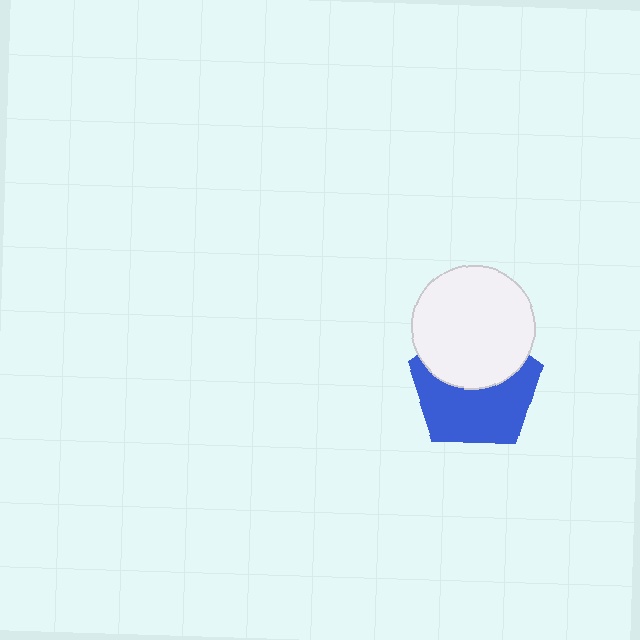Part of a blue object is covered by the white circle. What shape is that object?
It is a pentagon.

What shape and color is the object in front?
The object in front is a white circle.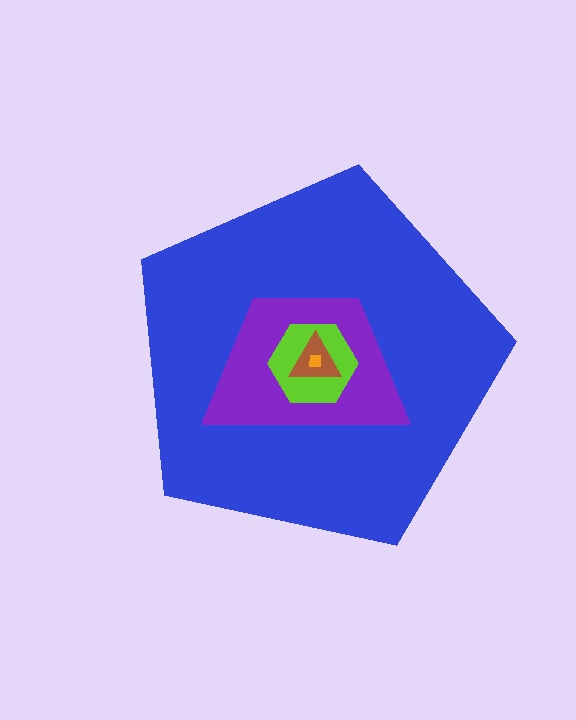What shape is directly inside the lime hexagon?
The brown triangle.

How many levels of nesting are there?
5.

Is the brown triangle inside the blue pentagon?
Yes.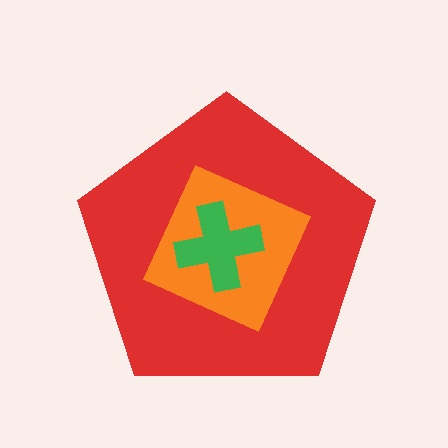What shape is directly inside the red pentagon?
The orange diamond.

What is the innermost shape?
The green cross.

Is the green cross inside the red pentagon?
Yes.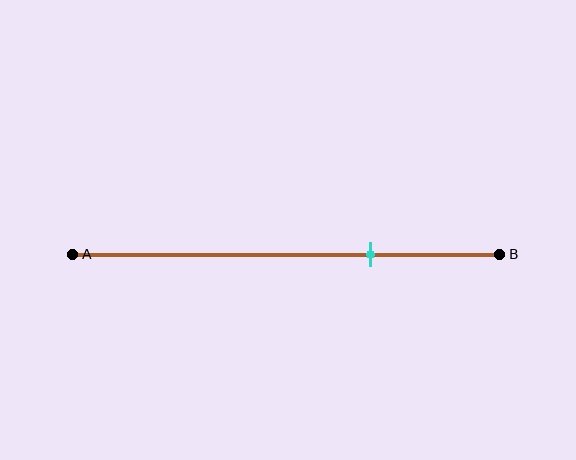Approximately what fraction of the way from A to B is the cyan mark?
The cyan mark is approximately 70% of the way from A to B.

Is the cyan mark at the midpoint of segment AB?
No, the mark is at about 70% from A, not at the 50% midpoint.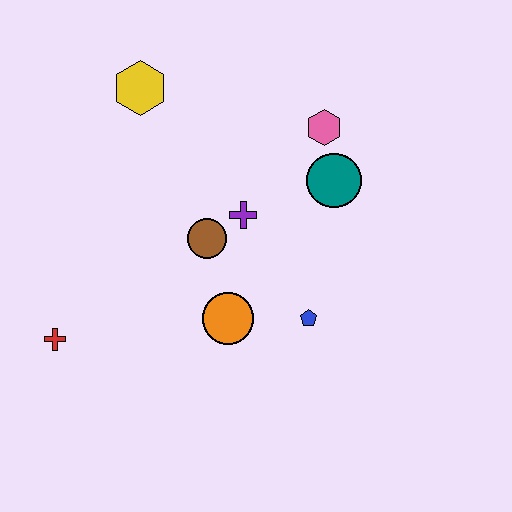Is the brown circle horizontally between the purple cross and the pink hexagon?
No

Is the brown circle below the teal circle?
Yes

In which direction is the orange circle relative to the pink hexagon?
The orange circle is below the pink hexagon.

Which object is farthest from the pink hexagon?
The red cross is farthest from the pink hexagon.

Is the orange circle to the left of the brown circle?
No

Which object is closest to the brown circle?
The purple cross is closest to the brown circle.